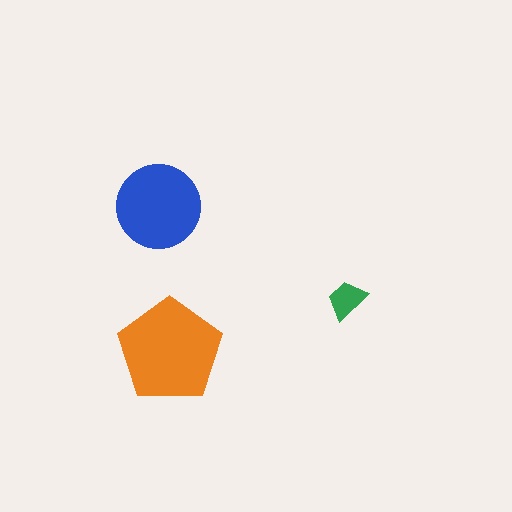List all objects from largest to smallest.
The orange pentagon, the blue circle, the green trapezoid.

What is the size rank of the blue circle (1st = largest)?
2nd.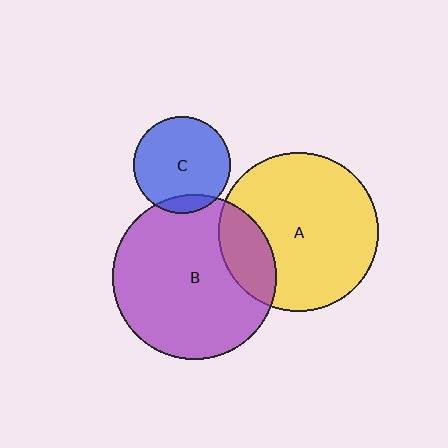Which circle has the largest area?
Circle B (purple).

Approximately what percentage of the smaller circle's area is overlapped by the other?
Approximately 20%.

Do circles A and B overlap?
Yes.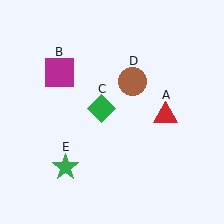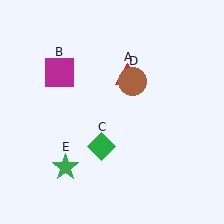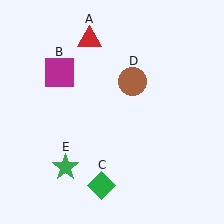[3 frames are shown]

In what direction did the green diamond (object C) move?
The green diamond (object C) moved down.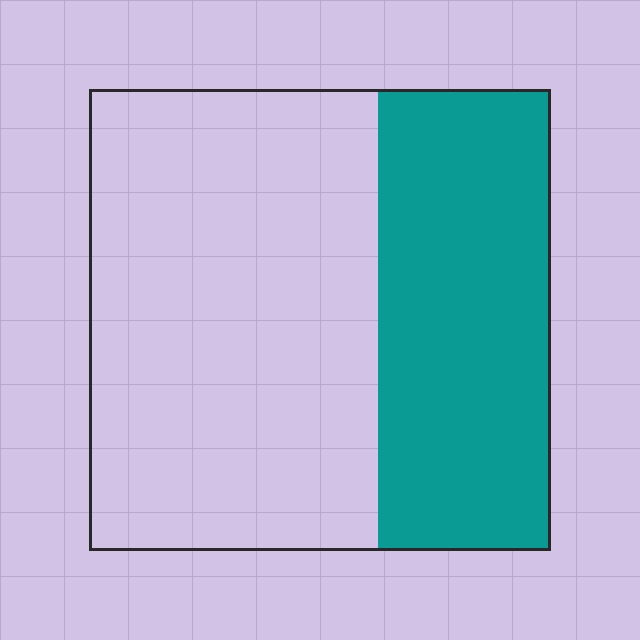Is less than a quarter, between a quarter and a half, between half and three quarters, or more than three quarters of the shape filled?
Between a quarter and a half.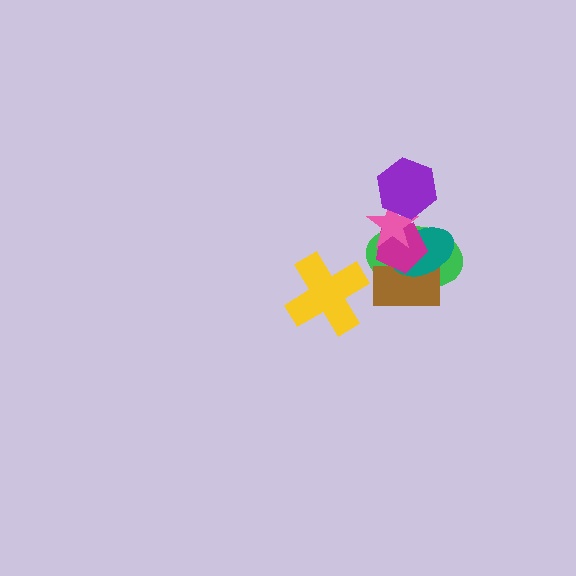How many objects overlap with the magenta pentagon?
4 objects overlap with the magenta pentagon.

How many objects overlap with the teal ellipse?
4 objects overlap with the teal ellipse.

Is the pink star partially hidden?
Yes, it is partially covered by another shape.